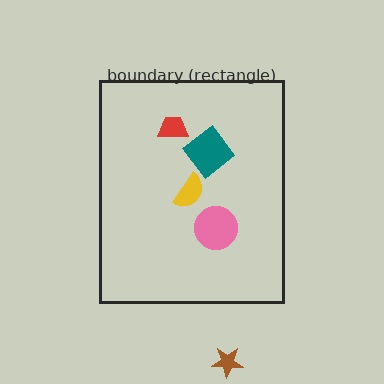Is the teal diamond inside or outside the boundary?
Inside.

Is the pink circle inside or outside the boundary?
Inside.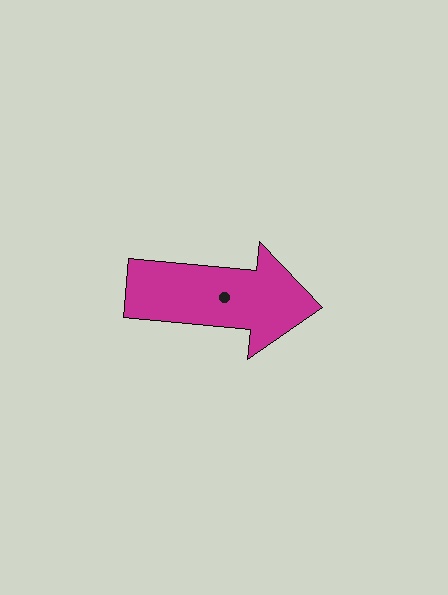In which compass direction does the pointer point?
East.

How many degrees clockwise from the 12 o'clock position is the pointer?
Approximately 96 degrees.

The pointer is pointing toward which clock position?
Roughly 3 o'clock.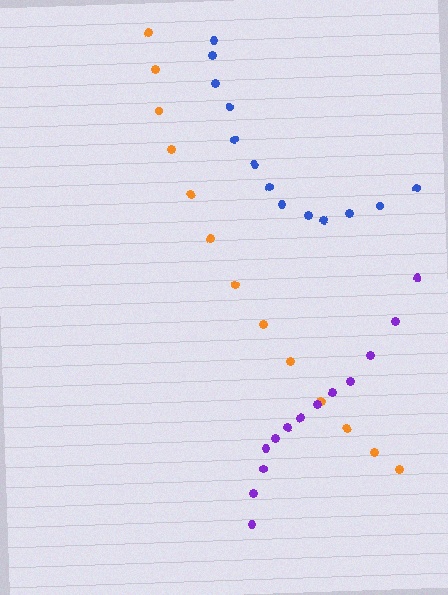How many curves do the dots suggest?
There are 3 distinct paths.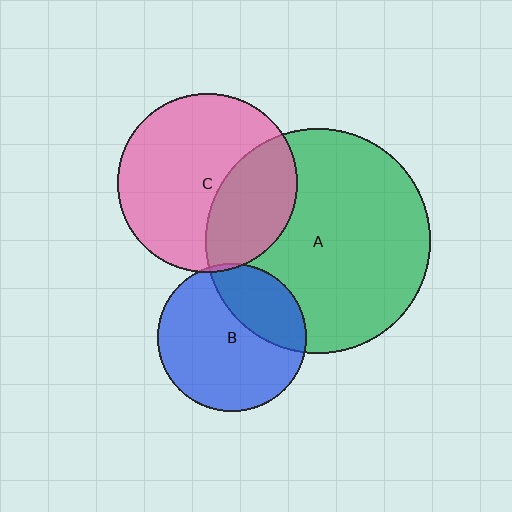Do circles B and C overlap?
Yes.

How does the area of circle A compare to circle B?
Approximately 2.3 times.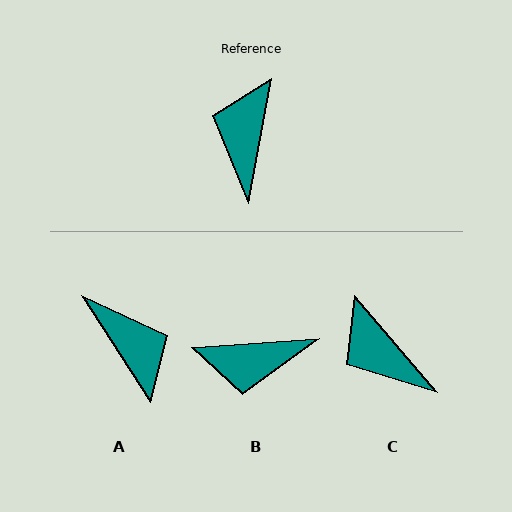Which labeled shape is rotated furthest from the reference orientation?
A, about 137 degrees away.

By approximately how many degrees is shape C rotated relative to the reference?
Approximately 51 degrees counter-clockwise.